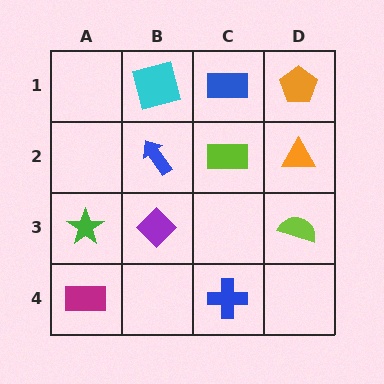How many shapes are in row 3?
3 shapes.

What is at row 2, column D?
An orange triangle.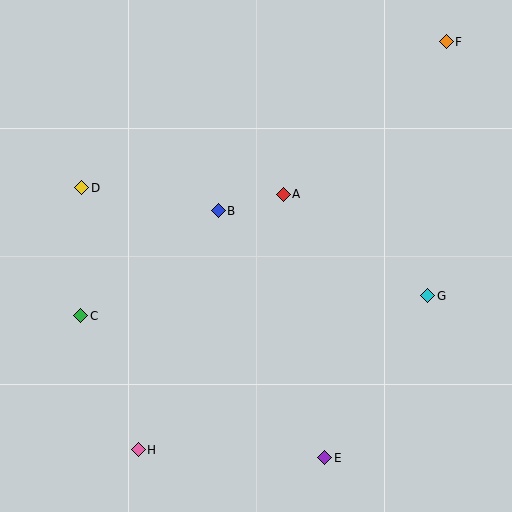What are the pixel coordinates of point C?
Point C is at (81, 316).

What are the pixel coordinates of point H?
Point H is at (138, 450).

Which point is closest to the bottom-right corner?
Point E is closest to the bottom-right corner.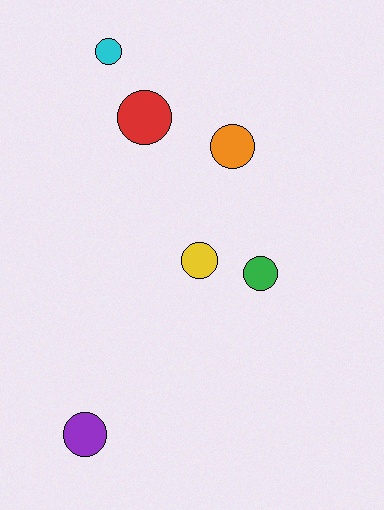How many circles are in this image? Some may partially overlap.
There are 6 circles.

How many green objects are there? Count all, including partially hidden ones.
There is 1 green object.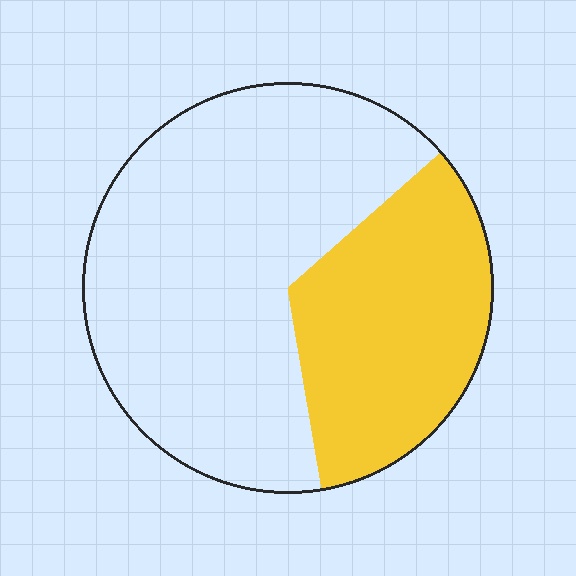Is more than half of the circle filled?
No.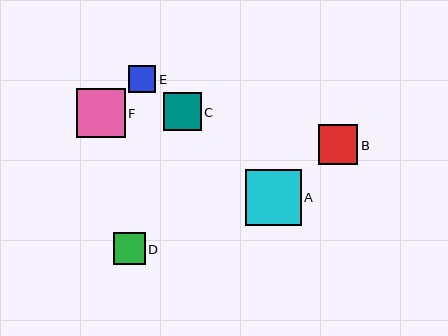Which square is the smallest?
Square E is the smallest with a size of approximately 28 pixels.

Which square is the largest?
Square A is the largest with a size of approximately 55 pixels.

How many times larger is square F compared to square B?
Square F is approximately 1.2 times the size of square B.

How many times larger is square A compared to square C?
Square A is approximately 1.5 times the size of square C.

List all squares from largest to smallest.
From largest to smallest: A, F, B, C, D, E.